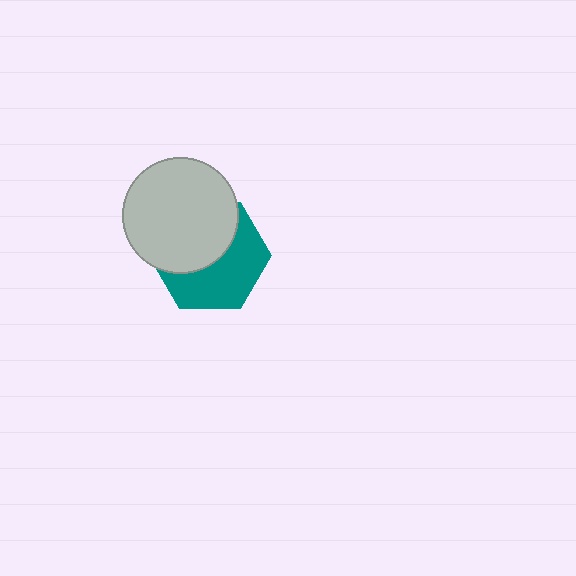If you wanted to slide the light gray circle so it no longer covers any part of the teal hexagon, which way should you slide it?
Slide it up — that is the most direct way to separate the two shapes.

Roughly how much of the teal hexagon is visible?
About half of it is visible (roughly 51%).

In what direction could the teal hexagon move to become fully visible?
The teal hexagon could move down. That would shift it out from behind the light gray circle entirely.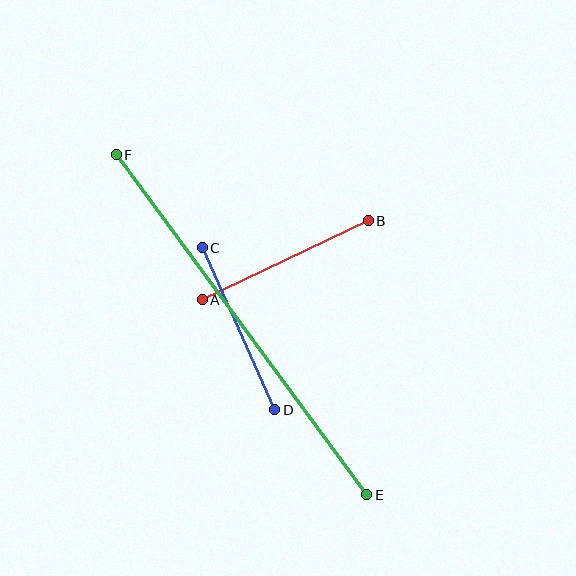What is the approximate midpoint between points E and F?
The midpoint is at approximately (241, 325) pixels.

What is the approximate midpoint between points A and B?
The midpoint is at approximately (285, 260) pixels.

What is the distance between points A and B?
The distance is approximately 184 pixels.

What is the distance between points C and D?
The distance is approximately 178 pixels.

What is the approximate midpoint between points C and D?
The midpoint is at approximately (238, 329) pixels.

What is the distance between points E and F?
The distance is approximately 422 pixels.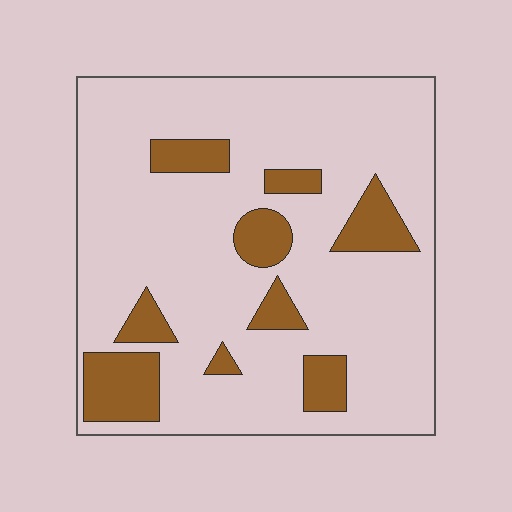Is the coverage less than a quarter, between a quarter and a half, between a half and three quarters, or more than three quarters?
Less than a quarter.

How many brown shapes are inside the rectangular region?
9.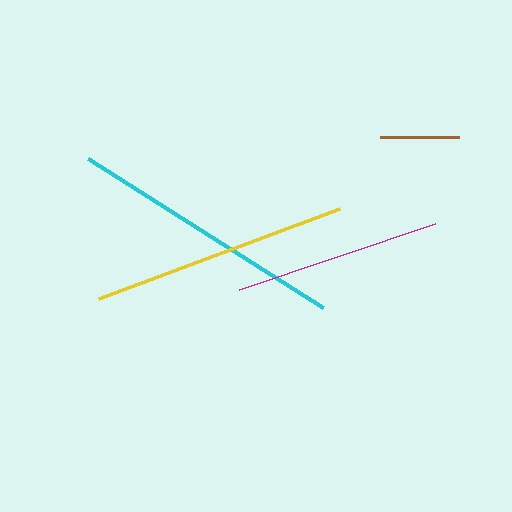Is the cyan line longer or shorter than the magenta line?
The cyan line is longer than the magenta line.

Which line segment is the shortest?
The brown line is the shortest at approximately 79 pixels.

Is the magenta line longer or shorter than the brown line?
The magenta line is longer than the brown line.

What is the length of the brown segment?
The brown segment is approximately 79 pixels long.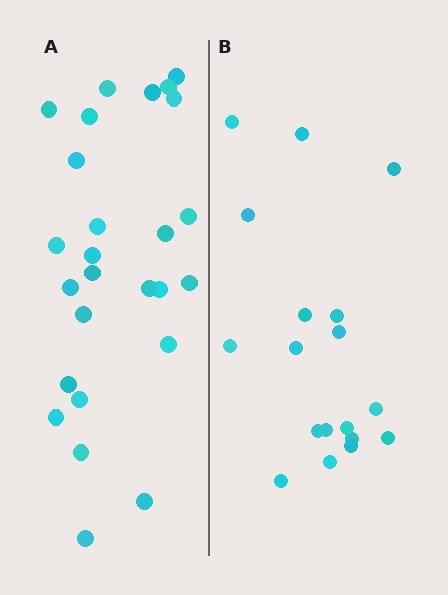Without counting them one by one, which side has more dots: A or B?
Region A (the left region) has more dots.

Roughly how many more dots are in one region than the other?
Region A has roughly 8 or so more dots than region B.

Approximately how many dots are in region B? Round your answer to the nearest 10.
About 20 dots. (The exact count is 18, which rounds to 20.)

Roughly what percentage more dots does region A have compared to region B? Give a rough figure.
About 45% more.